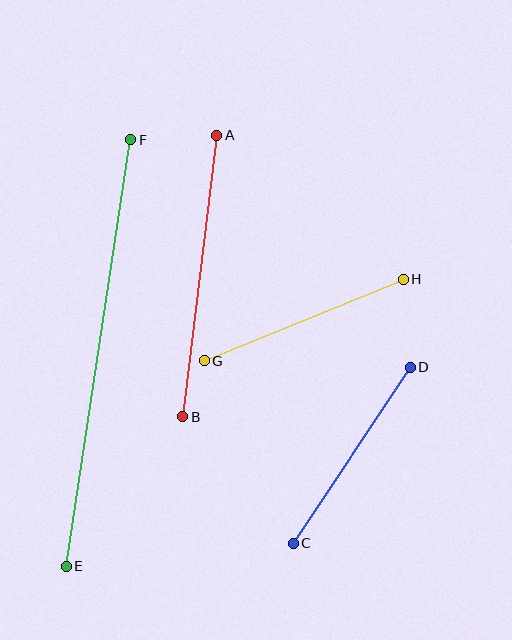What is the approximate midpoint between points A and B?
The midpoint is at approximately (200, 276) pixels.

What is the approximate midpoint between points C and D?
The midpoint is at approximately (352, 455) pixels.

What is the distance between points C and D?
The distance is approximately 211 pixels.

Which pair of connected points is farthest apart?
Points E and F are farthest apart.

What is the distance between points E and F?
The distance is approximately 431 pixels.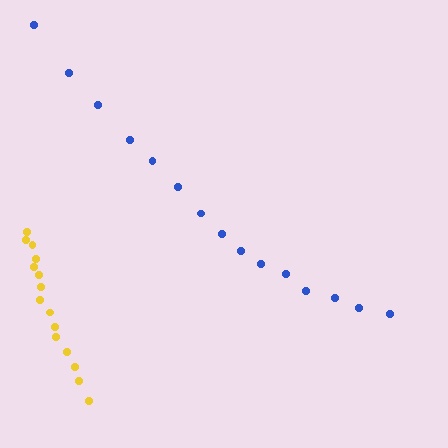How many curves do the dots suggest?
There are 2 distinct paths.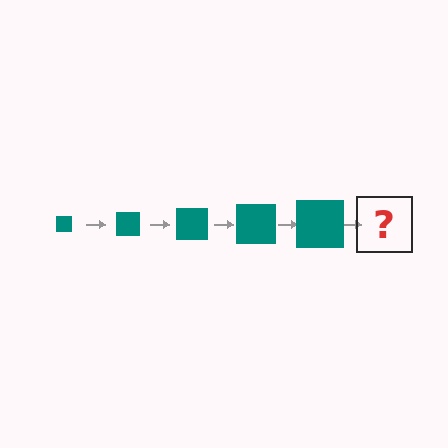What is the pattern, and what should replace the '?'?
The pattern is that the square gets progressively larger each step. The '?' should be a teal square, larger than the previous one.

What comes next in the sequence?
The next element should be a teal square, larger than the previous one.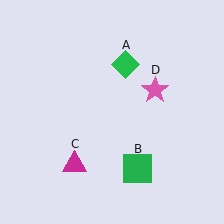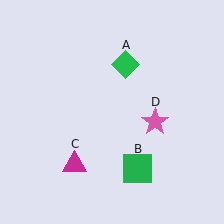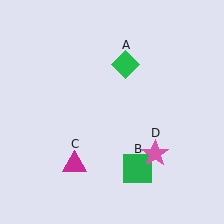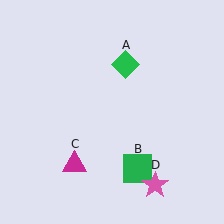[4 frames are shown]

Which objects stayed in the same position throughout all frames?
Green diamond (object A) and green square (object B) and magenta triangle (object C) remained stationary.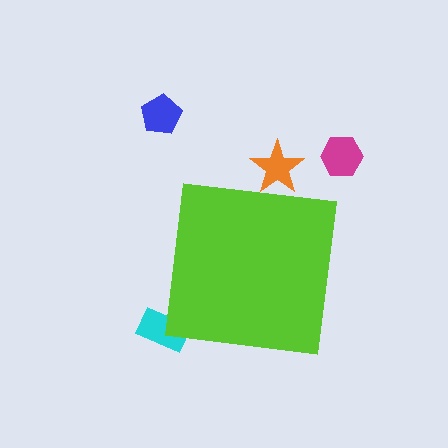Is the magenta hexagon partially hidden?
No, the magenta hexagon is fully visible.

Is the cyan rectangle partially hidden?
Yes, the cyan rectangle is partially hidden behind the lime square.